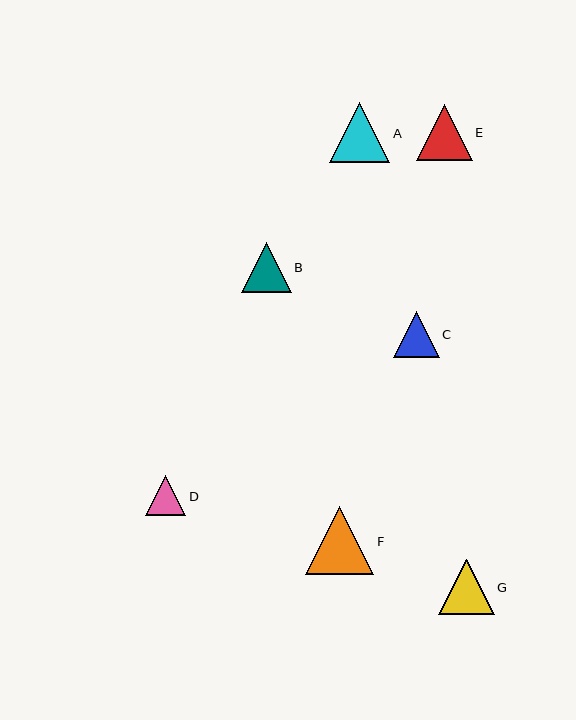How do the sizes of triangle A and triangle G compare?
Triangle A and triangle G are approximately the same size.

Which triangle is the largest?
Triangle F is the largest with a size of approximately 68 pixels.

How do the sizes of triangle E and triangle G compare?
Triangle E and triangle G are approximately the same size.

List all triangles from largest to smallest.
From largest to smallest: F, A, E, G, B, C, D.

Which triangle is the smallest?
Triangle D is the smallest with a size of approximately 40 pixels.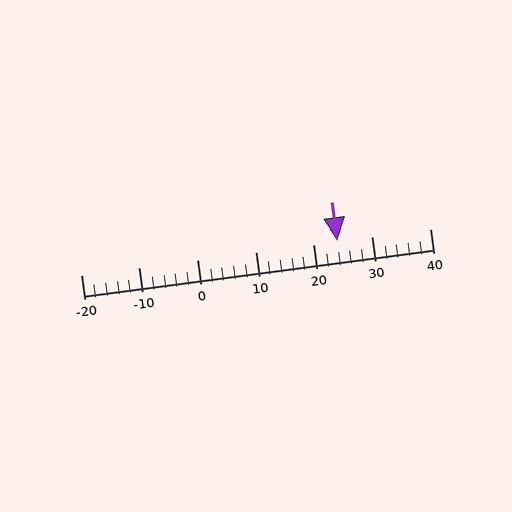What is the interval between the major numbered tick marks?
The major tick marks are spaced 10 units apart.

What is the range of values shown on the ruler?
The ruler shows values from -20 to 40.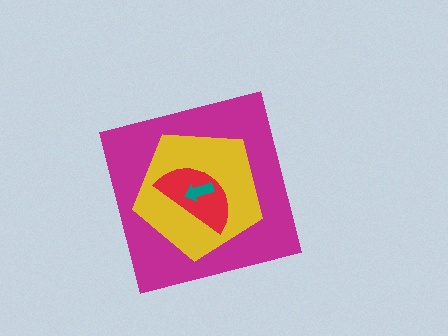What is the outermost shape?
The magenta square.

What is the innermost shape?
The teal arrow.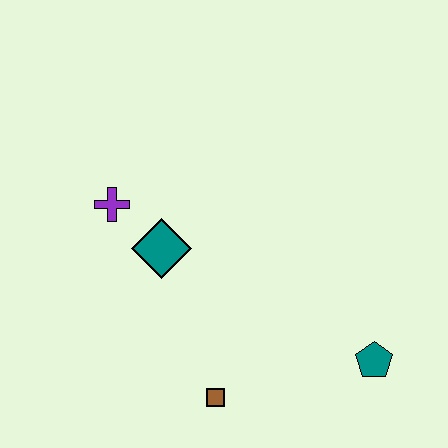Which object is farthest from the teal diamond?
The teal pentagon is farthest from the teal diamond.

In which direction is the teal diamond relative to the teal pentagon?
The teal diamond is to the left of the teal pentagon.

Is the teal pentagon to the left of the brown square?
No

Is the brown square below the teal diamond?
Yes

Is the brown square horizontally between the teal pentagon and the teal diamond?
Yes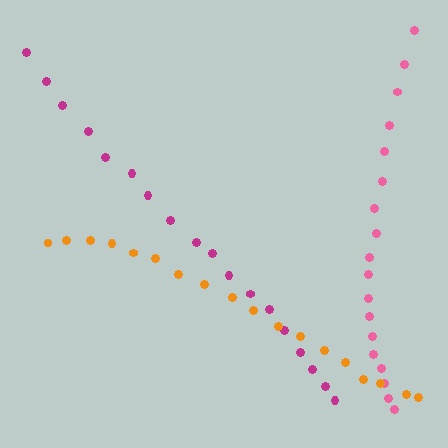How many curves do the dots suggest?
There are 3 distinct paths.